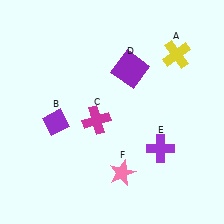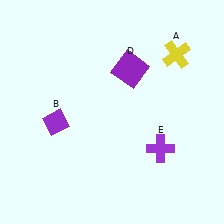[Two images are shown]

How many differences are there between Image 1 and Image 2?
There are 2 differences between the two images.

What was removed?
The pink star (F), the magenta cross (C) were removed in Image 2.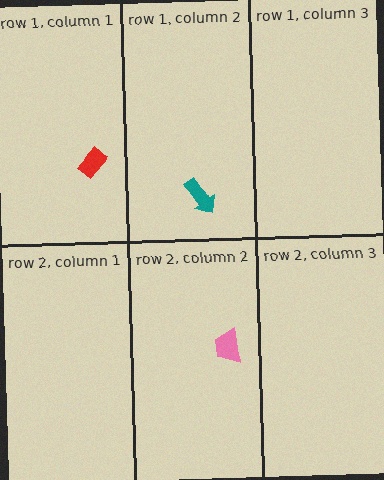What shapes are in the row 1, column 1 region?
The red rectangle.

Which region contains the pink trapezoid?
The row 2, column 2 region.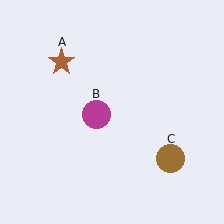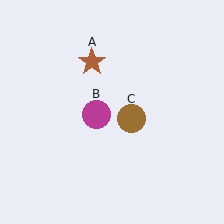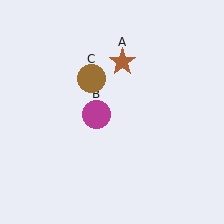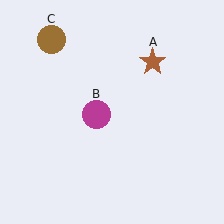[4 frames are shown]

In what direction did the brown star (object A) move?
The brown star (object A) moved right.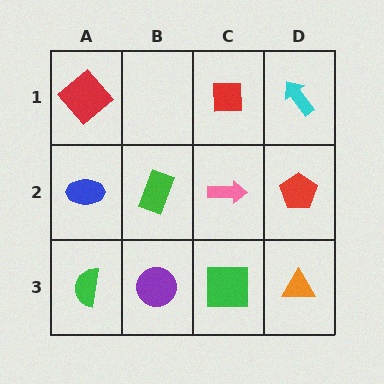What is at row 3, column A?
A green semicircle.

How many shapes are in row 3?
4 shapes.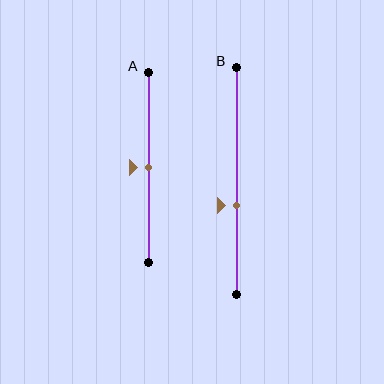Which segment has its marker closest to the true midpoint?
Segment A has its marker closest to the true midpoint.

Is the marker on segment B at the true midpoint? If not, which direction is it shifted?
No, the marker on segment B is shifted downward by about 11% of the segment length.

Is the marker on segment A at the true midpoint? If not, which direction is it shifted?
Yes, the marker on segment A is at the true midpoint.